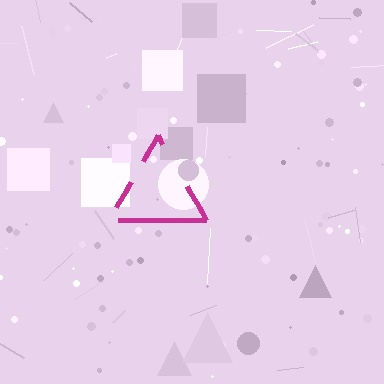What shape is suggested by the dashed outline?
The dashed outline suggests a triangle.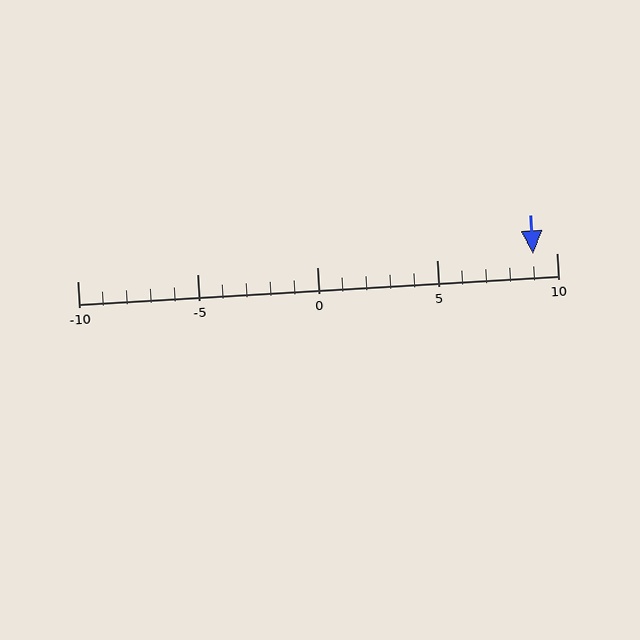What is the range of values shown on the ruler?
The ruler shows values from -10 to 10.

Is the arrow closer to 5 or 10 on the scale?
The arrow is closer to 10.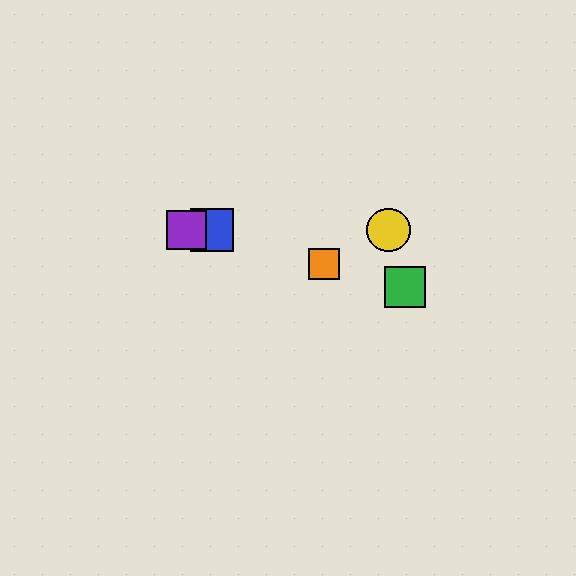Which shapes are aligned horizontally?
The red hexagon, the blue square, the yellow circle, the purple square are aligned horizontally.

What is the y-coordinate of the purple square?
The purple square is at y≈230.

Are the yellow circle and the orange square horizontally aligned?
No, the yellow circle is at y≈230 and the orange square is at y≈264.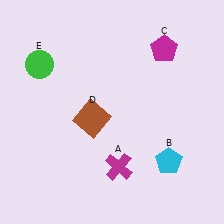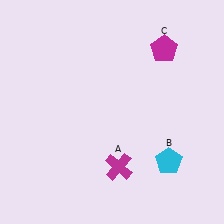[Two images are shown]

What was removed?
The green circle (E), the brown square (D) were removed in Image 2.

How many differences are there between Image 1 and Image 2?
There are 2 differences between the two images.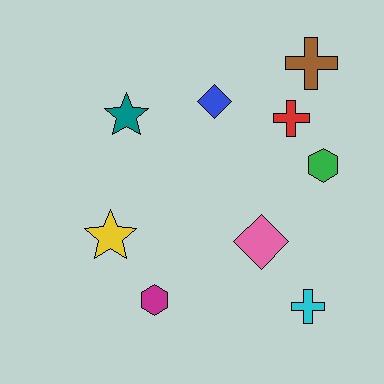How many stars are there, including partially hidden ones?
There are 2 stars.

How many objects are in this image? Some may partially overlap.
There are 9 objects.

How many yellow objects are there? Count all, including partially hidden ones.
There is 1 yellow object.